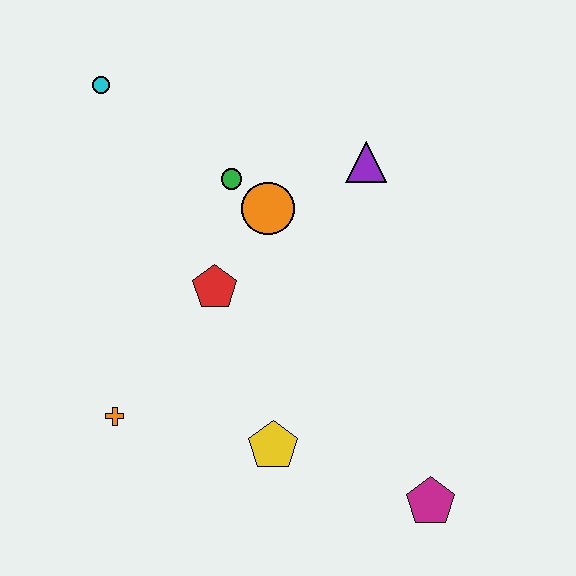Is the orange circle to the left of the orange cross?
No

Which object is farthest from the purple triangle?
The orange cross is farthest from the purple triangle.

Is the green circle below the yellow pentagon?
No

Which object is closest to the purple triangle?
The orange circle is closest to the purple triangle.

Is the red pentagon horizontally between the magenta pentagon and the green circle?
No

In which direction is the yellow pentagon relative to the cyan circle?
The yellow pentagon is below the cyan circle.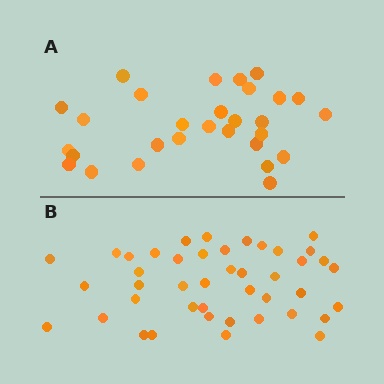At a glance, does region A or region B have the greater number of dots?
Region B (the bottom region) has more dots.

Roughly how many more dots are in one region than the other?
Region B has approximately 15 more dots than region A.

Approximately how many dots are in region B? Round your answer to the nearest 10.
About 40 dots. (The exact count is 43, which rounds to 40.)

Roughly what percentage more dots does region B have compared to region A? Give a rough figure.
About 50% more.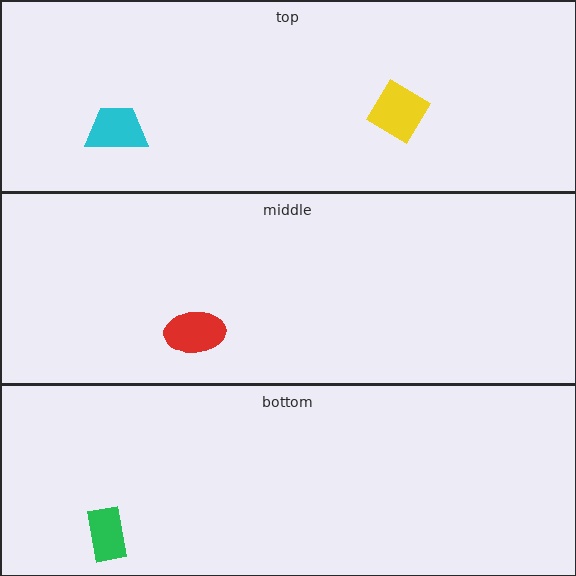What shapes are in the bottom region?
The green rectangle.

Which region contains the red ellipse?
The middle region.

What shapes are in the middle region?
The red ellipse.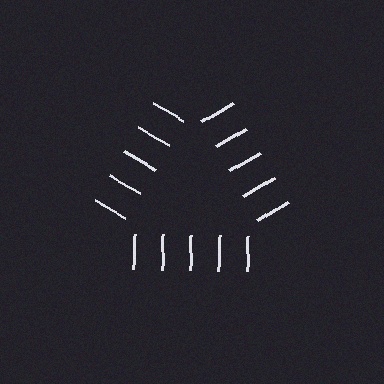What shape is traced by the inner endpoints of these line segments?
An illusory triangle — the line segments terminate on its edges but no continuous stroke is drawn.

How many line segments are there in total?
15 — 5 along each of the 3 edges.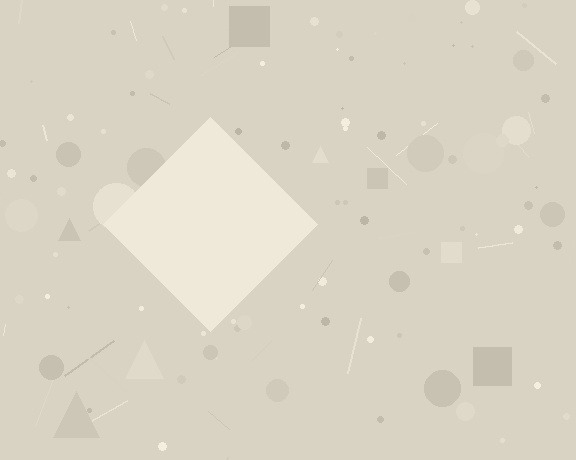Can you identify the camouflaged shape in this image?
The camouflaged shape is a diamond.